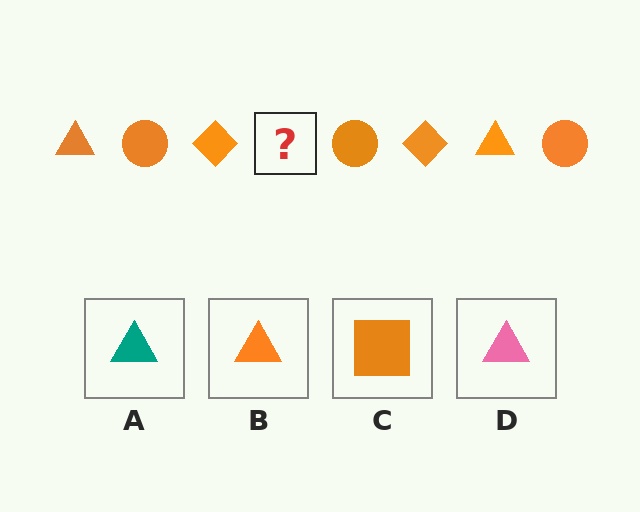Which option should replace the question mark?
Option B.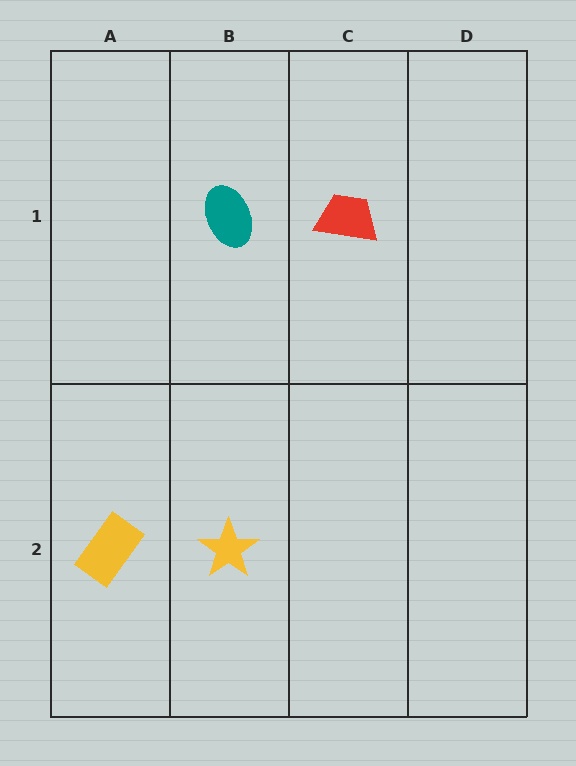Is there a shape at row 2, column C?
No, that cell is empty.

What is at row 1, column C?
A red trapezoid.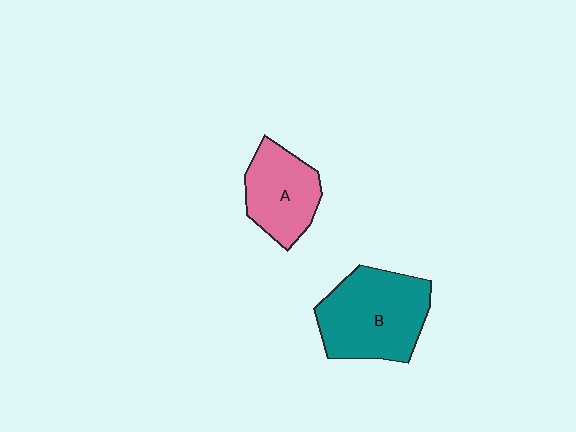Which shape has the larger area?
Shape B (teal).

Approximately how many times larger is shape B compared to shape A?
Approximately 1.5 times.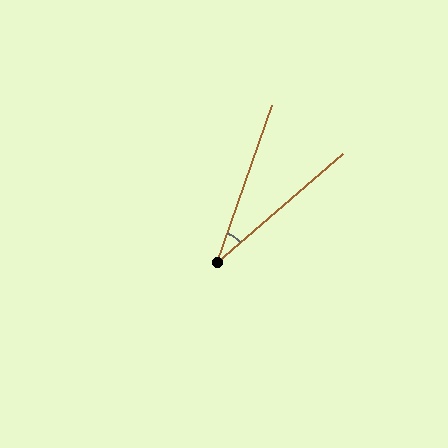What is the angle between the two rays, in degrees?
Approximately 30 degrees.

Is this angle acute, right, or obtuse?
It is acute.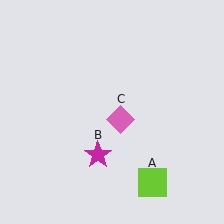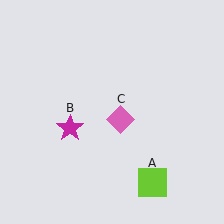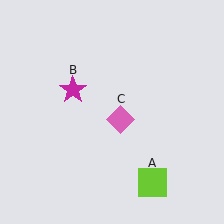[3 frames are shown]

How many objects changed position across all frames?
1 object changed position: magenta star (object B).